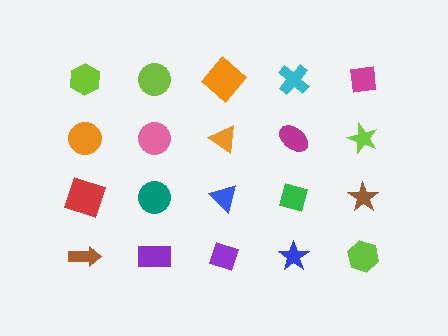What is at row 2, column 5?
A lime star.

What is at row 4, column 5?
A lime hexagon.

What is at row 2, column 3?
An orange triangle.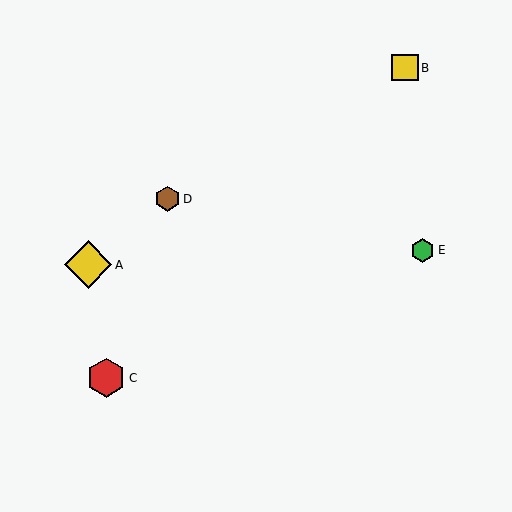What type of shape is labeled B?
Shape B is a yellow square.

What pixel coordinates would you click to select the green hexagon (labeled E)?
Click at (423, 250) to select the green hexagon E.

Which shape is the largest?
The yellow diamond (labeled A) is the largest.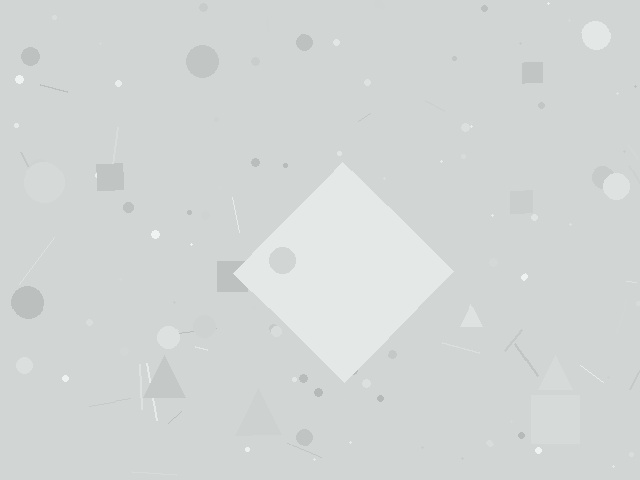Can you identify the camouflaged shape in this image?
The camouflaged shape is a diamond.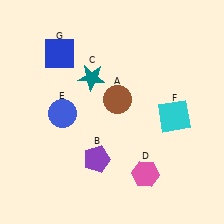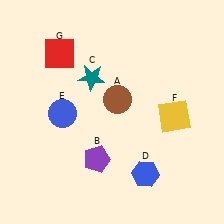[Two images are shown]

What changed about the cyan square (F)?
In Image 1, F is cyan. In Image 2, it changed to yellow.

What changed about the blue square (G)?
In Image 1, G is blue. In Image 2, it changed to red.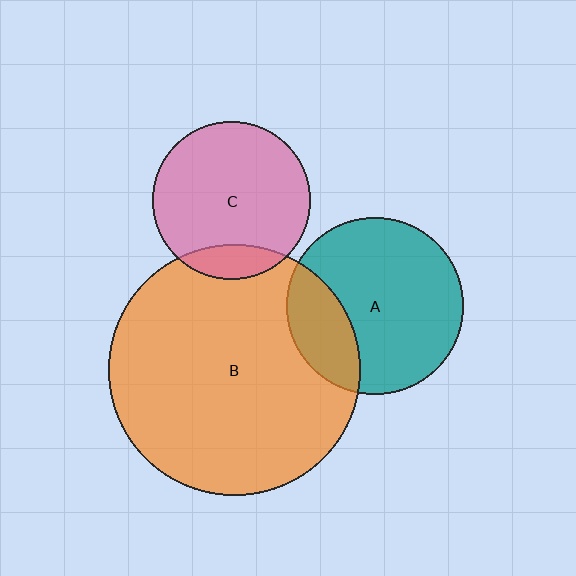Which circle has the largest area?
Circle B (orange).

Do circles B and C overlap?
Yes.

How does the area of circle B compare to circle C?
Approximately 2.5 times.